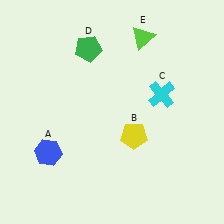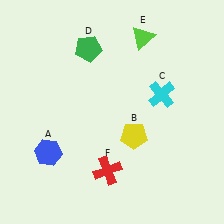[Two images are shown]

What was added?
A red cross (F) was added in Image 2.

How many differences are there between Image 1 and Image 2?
There is 1 difference between the two images.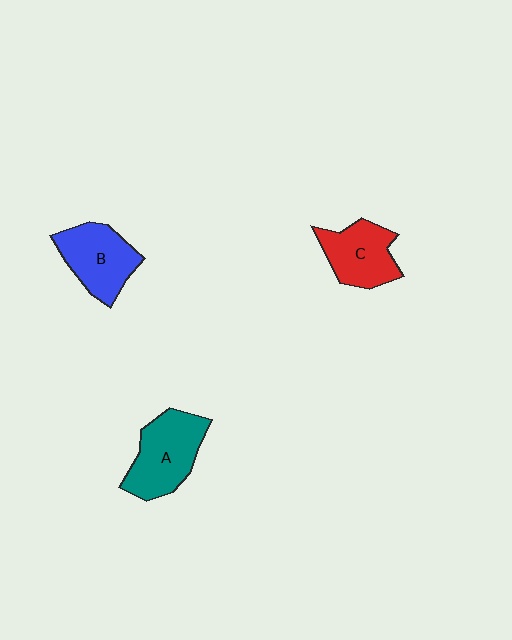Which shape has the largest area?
Shape A (teal).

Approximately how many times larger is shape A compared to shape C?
Approximately 1.2 times.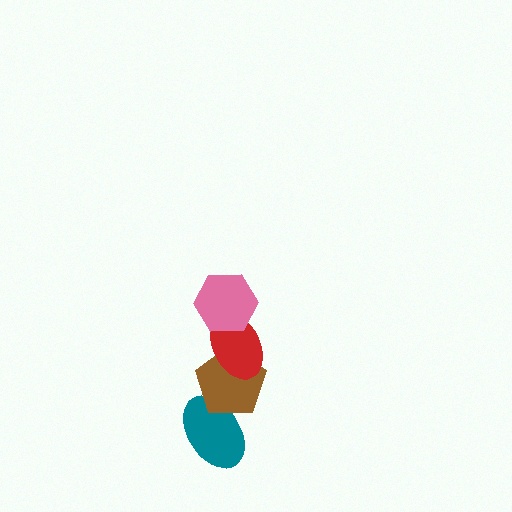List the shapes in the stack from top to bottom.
From top to bottom: the pink hexagon, the red ellipse, the brown pentagon, the teal ellipse.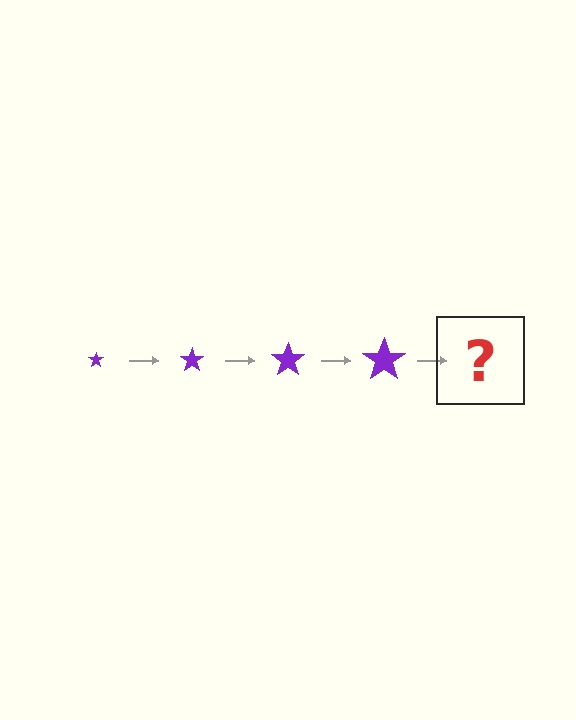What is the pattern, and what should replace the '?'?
The pattern is that the star gets progressively larger each step. The '?' should be a purple star, larger than the previous one.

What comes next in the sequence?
The next element should be a purple star, larger than the previous one.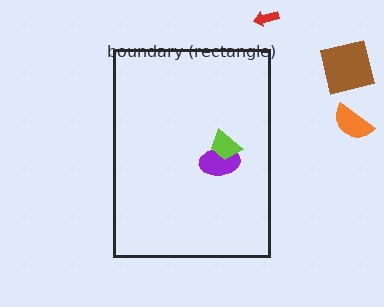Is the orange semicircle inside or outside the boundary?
Outside.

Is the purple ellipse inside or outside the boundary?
Inside.